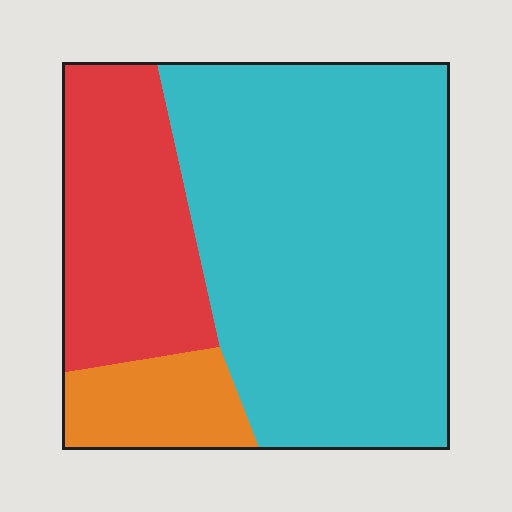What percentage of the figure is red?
Red covers 25% of the figure.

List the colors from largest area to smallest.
From largest to smallest: cyan, red, orange.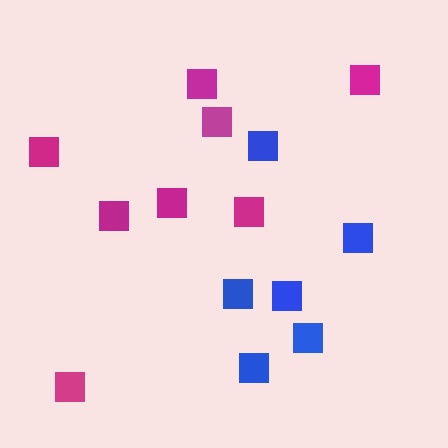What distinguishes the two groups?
There are 2 groups: one group of magenta squares (8) and one group of blue squares (6).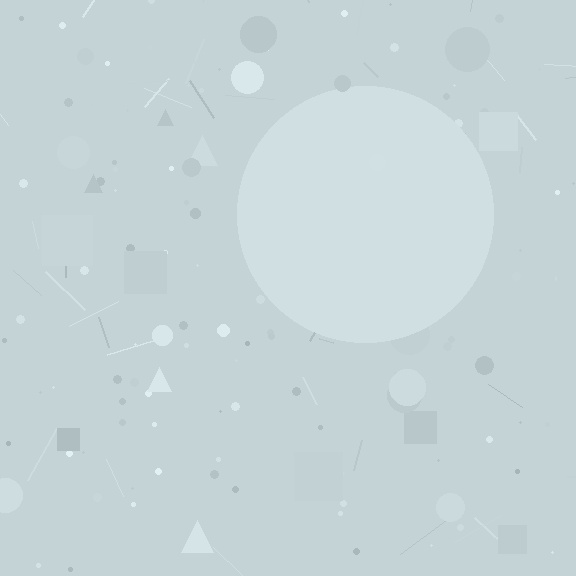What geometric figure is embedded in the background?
A circle is embedded in the background.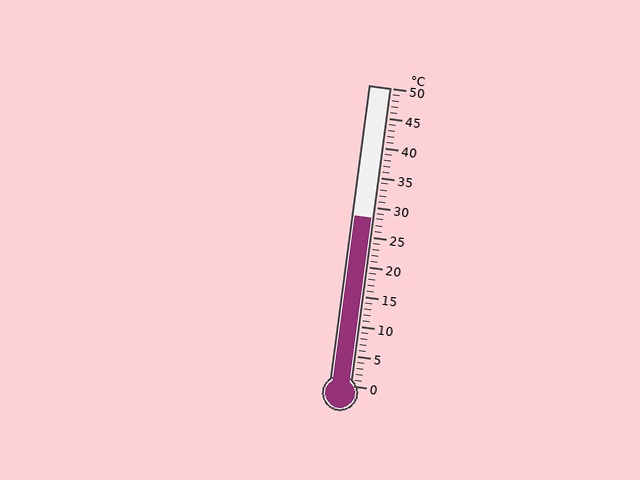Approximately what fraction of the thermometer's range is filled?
The thermometer is filled to approximately 55% of its range.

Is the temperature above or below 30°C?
The temperature is below 30°C.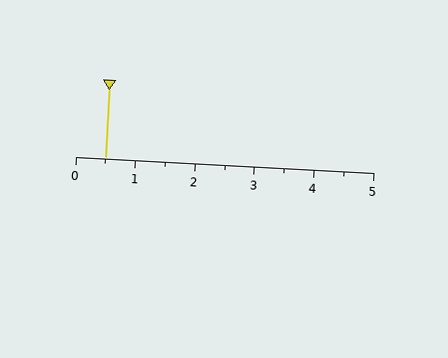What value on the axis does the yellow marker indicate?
The marker indicates approximately 0.5.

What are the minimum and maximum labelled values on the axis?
The axis runs from 0 to 5.